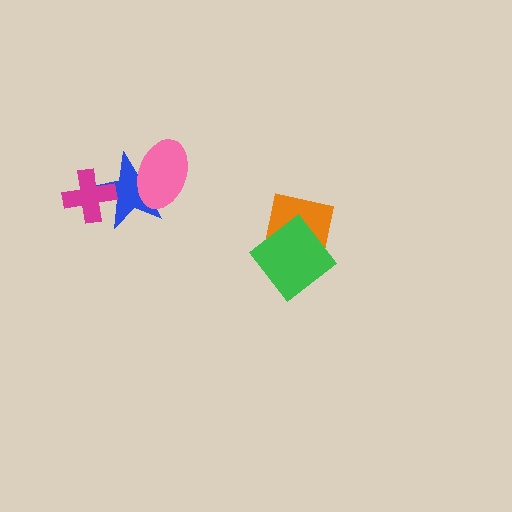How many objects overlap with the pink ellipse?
1 object overlaps with the pink ellipse.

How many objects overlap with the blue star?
2 objects overlap with the blue star.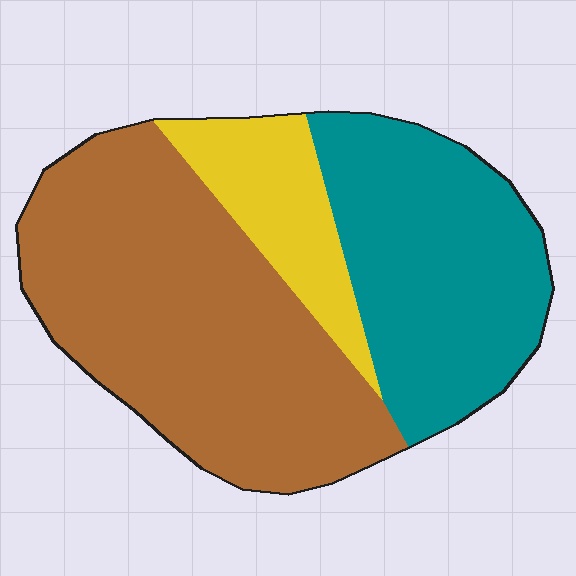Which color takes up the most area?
Brown, at roughly 50%.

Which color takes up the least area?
Yellow, at roughly 15%.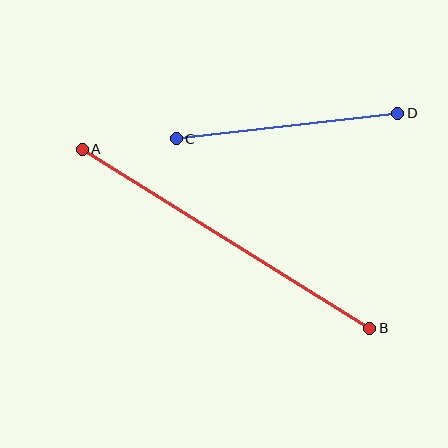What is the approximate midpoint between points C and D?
The midpoint is at approximately (287, 126) pixels.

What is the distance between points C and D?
The distance is approximately 223 pixels.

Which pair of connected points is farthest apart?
Points A and B are farthest apart.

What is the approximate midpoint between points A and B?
The midpoint is at approximately (226, 239) pixels.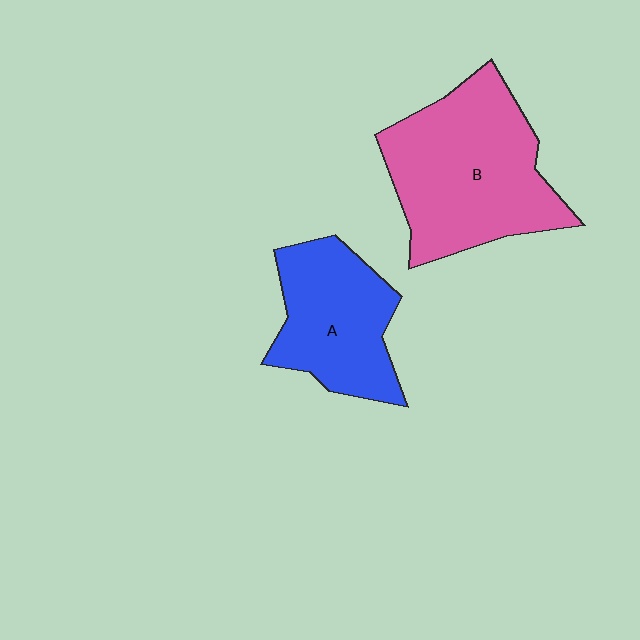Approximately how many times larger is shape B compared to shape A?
Approximately 1.5 times.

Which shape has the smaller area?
Shape A (blue).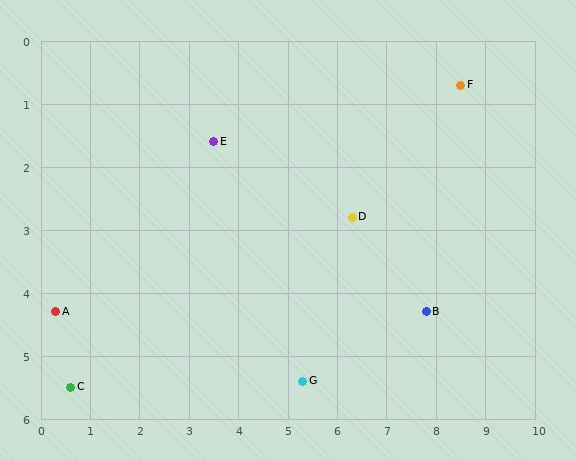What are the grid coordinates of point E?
Point E is at approximately (3.5, 1.6).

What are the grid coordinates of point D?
Point D is at approximately (6.3, 2.8).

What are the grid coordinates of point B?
Point B is at approximately (7.8, 4.3).